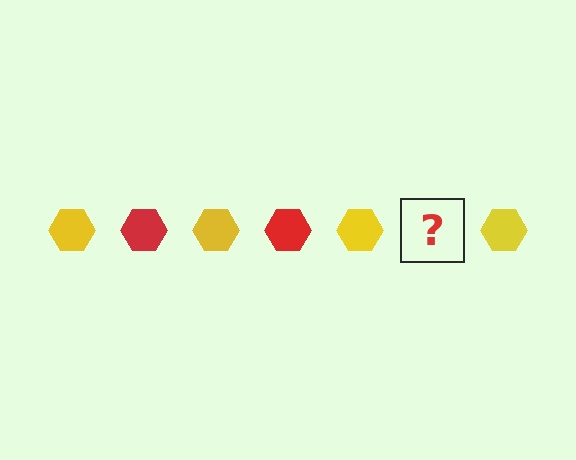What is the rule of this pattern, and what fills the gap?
The rule is that the pattern cycles through yellow, red hexagons. The gap should be filled with a red hexagon.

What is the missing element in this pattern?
The missing element is a red hexagon.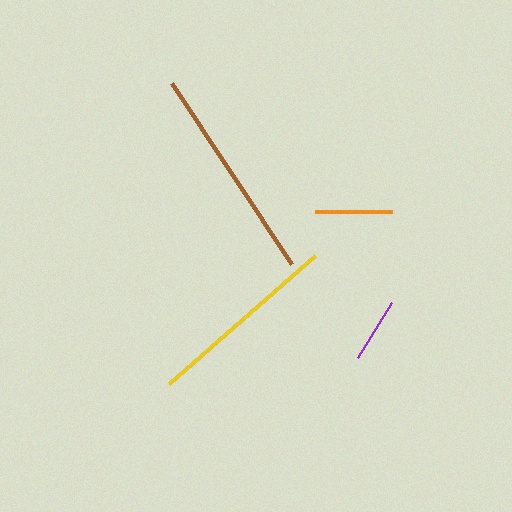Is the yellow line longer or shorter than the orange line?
The yellow line is longer than the orange line.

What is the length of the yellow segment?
The yellow segment is approximately 194 pixels long.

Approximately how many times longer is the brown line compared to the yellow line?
The brown line is approximately 1.1 times the length of the yellow line.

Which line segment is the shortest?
The purple line is the shortest at approximately 65 pixels.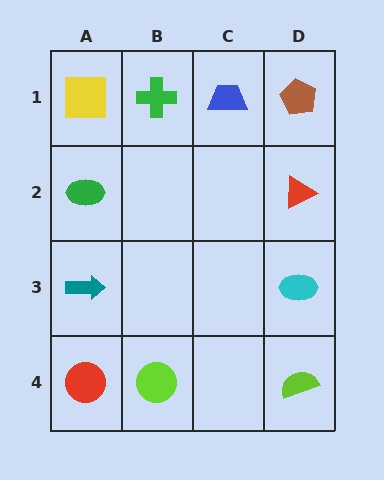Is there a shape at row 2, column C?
No, that cell is empty.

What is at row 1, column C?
A blue trapezoid.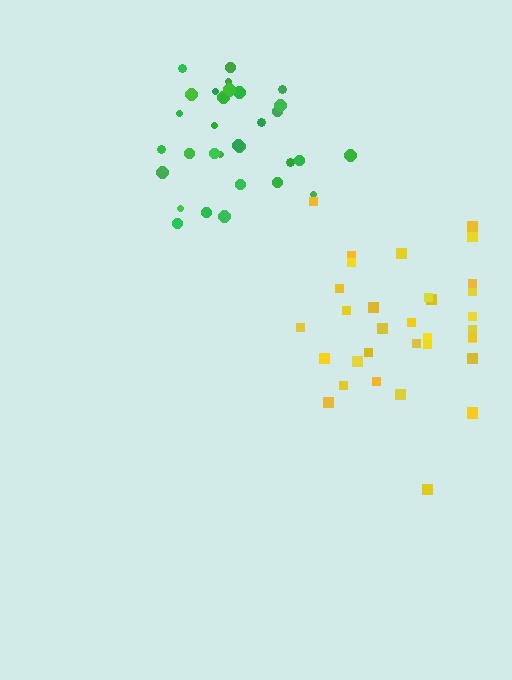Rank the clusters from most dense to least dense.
green, yellow.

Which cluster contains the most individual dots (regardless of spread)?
Yellow (34).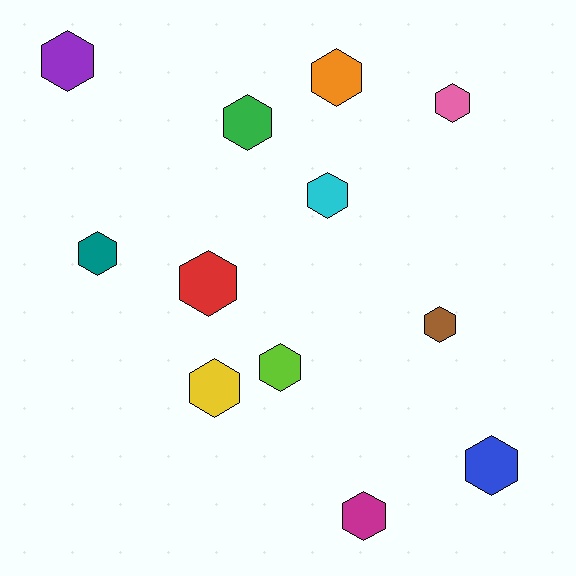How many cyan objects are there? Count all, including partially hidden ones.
There is 1 cyan object.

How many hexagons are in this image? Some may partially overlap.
There are 12 hexagons.